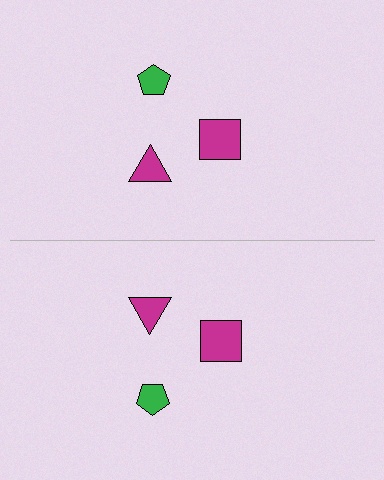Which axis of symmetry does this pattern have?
The pattern has a horizontal axis of symmetry running through the center of the image.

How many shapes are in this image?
There are 6 shapes in this image.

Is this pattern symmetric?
Yes, this pattern has bilateral (reflection) symmetry.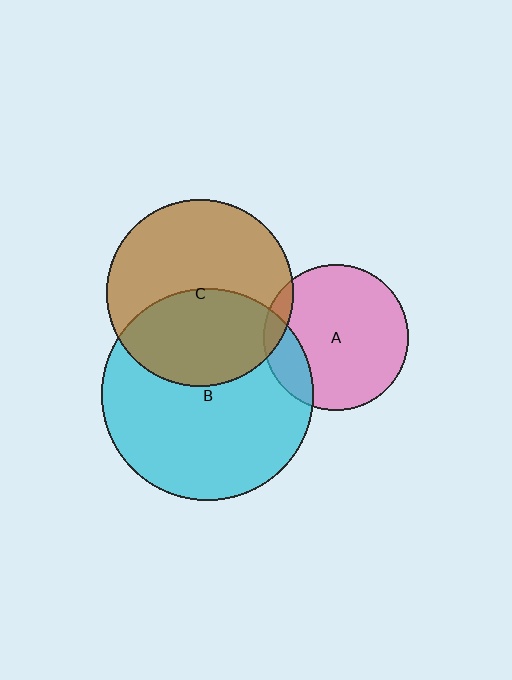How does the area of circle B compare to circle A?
Approximately 2.1 times.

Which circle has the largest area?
Circle B (cyan).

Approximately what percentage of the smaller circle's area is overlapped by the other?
Approximately 10%.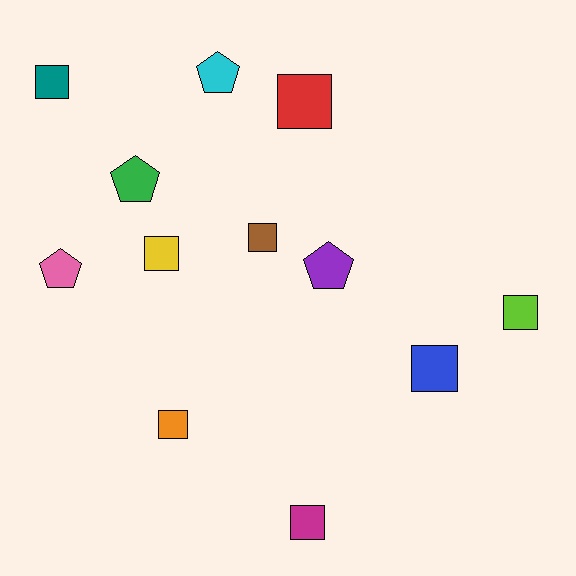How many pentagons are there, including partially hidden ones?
There are 4 pentagons.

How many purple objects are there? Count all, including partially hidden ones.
There is 1 purple object.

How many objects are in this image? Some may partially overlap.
There are 12 objects.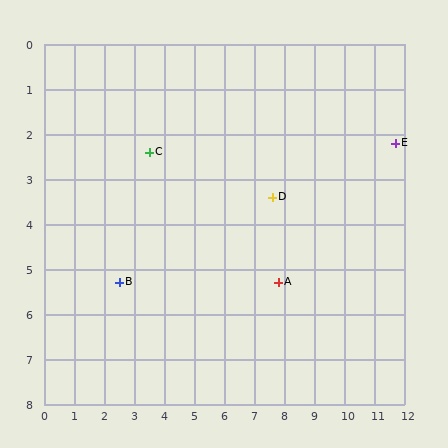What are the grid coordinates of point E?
Point E is at approximately (11.7, 2.2).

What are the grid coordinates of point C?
Point C is at approximately (3.5, 2.4).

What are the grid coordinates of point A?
Point A is at approximately (7.8, 5.3).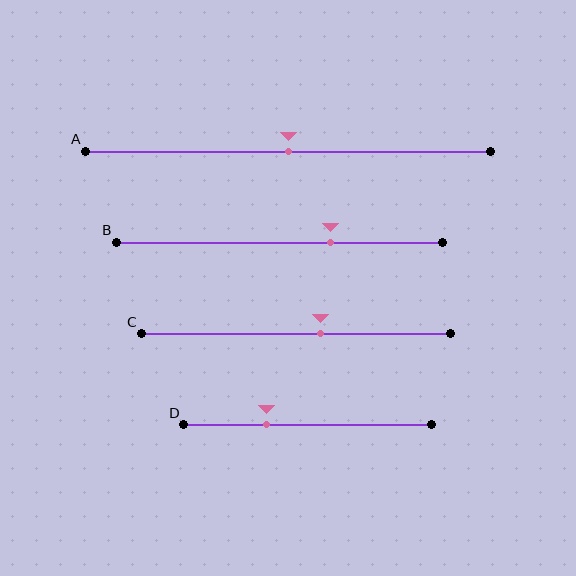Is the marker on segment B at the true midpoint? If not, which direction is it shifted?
No, the marker on segment B is shifted to the right by about 16% of the segment length.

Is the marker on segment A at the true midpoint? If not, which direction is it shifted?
Yes, the marker on segment A is at the true midpoint.